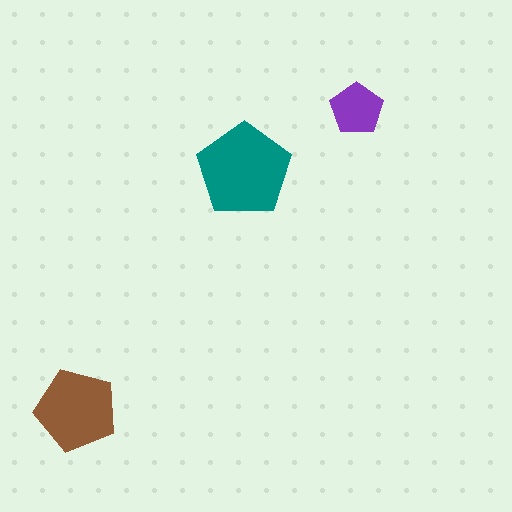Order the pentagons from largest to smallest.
the teal one, the brown one, the purple one.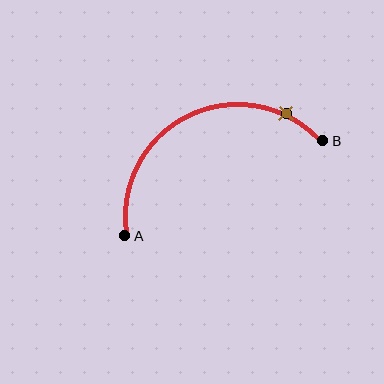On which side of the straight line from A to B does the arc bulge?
The arc bulges above the straight line connecting A and B.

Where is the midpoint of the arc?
The arc midpoint is the point on the curve farthest from the straight line joining A and B. It sits above that line.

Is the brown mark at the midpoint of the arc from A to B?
No. The brown mark lies on the arc but is closer to endpoint B. The arc midpoint would be at the point on the curve equidistant along the arc from both A and B.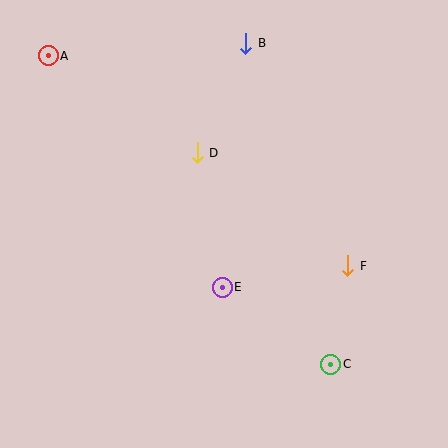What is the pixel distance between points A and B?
The distance between A and B is 198 pixels.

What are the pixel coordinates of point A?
Point A is at (48, 56).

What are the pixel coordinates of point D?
Point D is at (197, 153).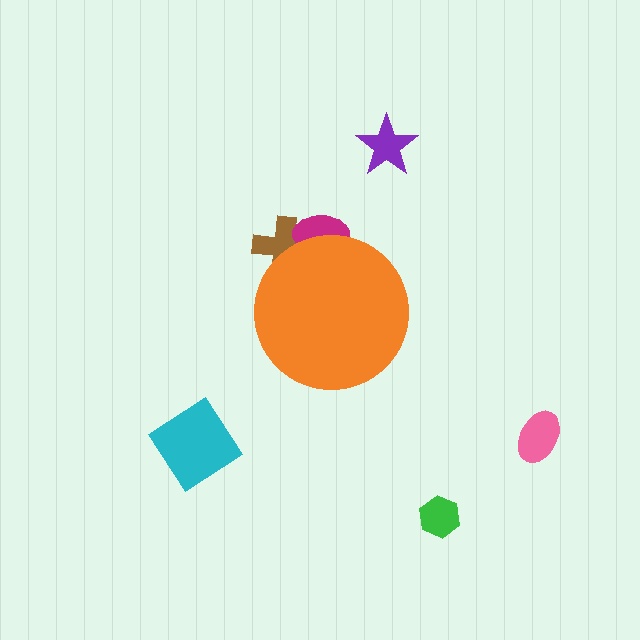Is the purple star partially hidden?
No, the purple star is fully visible.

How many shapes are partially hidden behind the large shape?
2 shapes are partially hidden.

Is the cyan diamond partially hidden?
No, the cyan diamond is fully visible.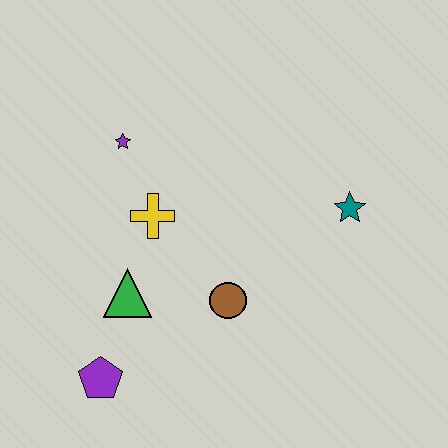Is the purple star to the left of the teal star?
Yes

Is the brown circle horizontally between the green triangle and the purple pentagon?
No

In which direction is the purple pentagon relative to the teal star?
The purple pentagon is to the left of the teal star.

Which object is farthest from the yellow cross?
The teal star is farthest from the yellow cross.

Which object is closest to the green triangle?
The yellow cross is closest to the green triangle.